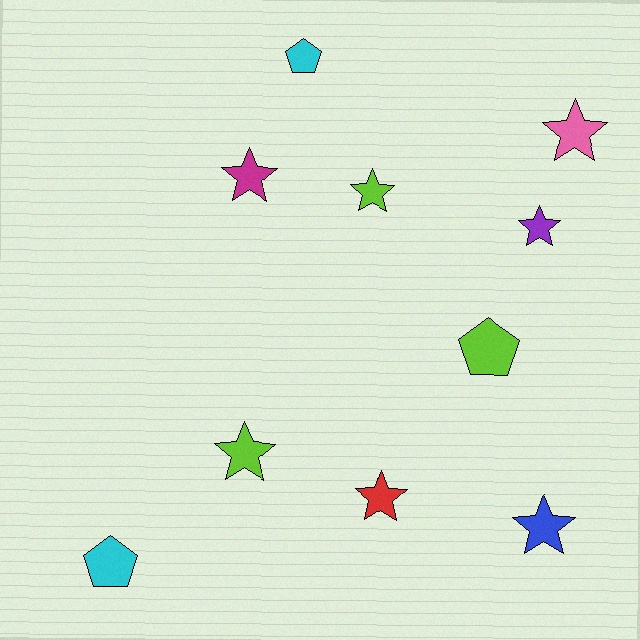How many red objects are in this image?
There is 1 red object.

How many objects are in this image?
There are 10 objects.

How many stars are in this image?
There are 7 stars.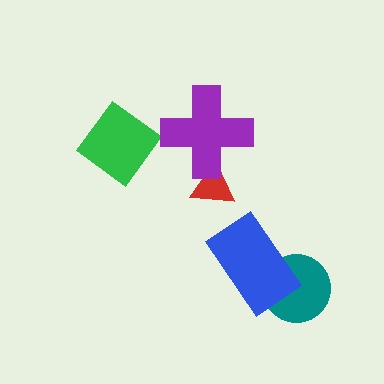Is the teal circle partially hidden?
Yes, it is partially covered by another shape.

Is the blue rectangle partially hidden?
No, no other shape covers it.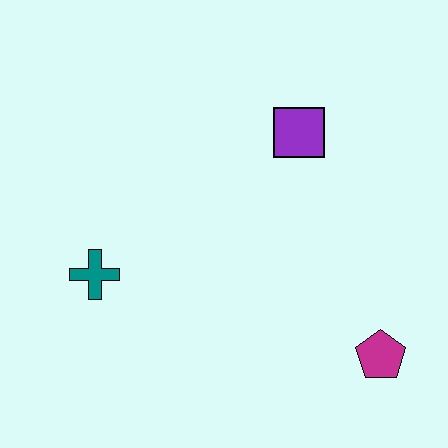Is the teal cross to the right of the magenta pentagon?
No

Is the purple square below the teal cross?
No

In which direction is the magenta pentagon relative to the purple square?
The magenta pentagon is below the purple square.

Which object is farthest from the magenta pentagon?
The teal cross is farthest from the magenta pentagon.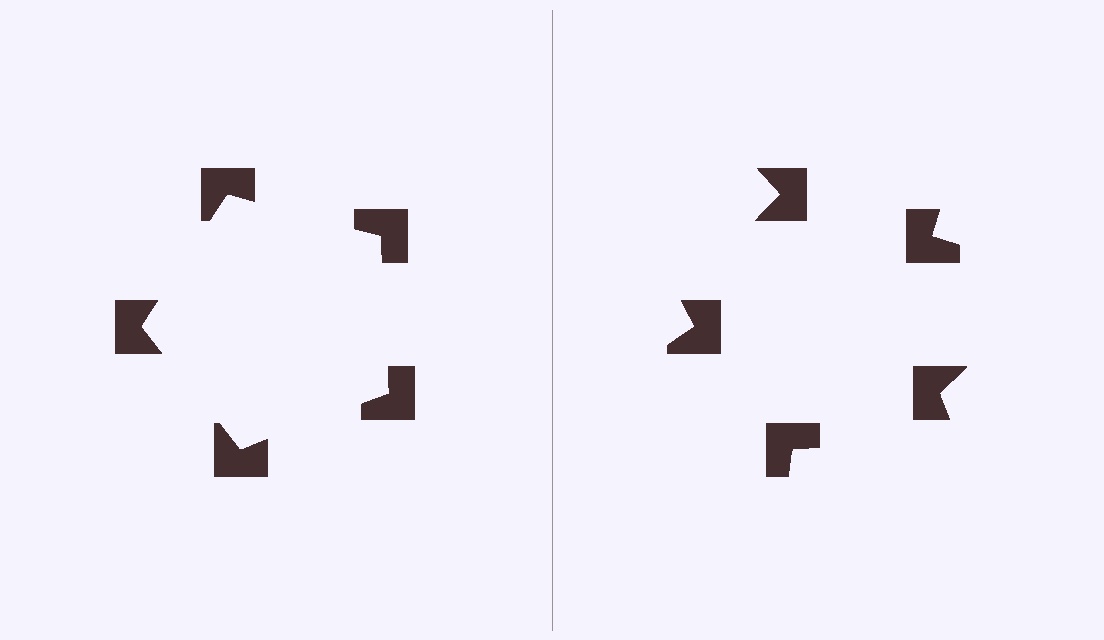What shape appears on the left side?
An illusory pentagon.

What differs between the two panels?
The notched squares are positioned identically on both sides; only the wedge orientations differ. On the left they align to a pentagon; on the right they are misaligned.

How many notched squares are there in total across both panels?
10 — 5 on each side.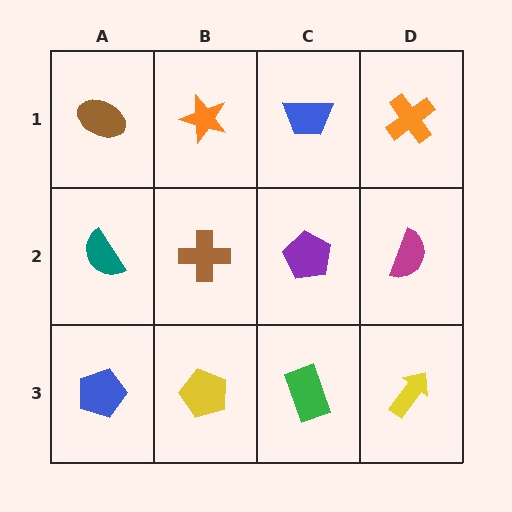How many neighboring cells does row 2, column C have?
4.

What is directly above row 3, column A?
A teal semicircle.